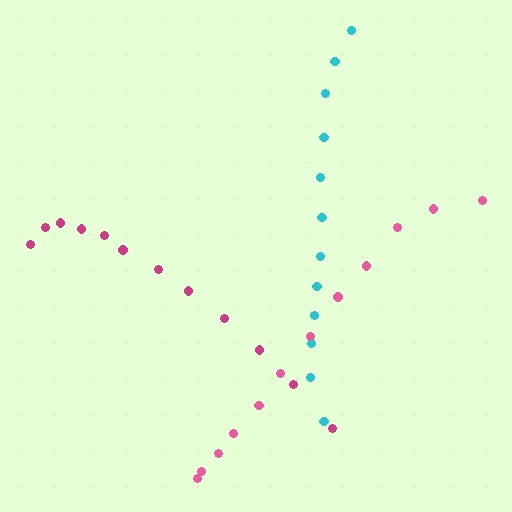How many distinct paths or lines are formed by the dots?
There are 3 distinct paths.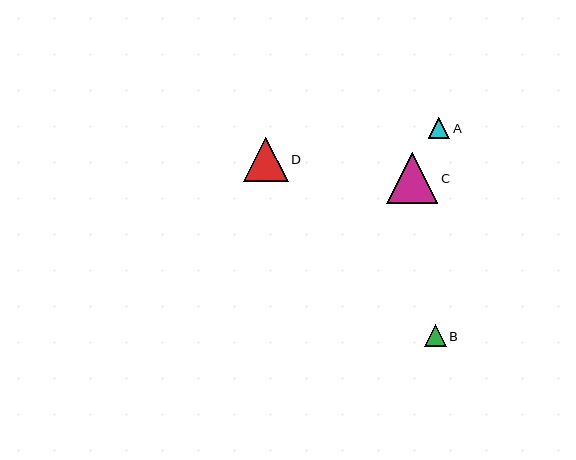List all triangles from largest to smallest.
From largest to smallest: C, D, B, A.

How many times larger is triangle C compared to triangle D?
Triangle C is approximately 1.2 times the size of triangle D.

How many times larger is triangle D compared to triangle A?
Triangle D is approximately 2.1 times the size of triangle A.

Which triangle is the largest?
Triangle C is the largest with a size of approximately 51 pixels.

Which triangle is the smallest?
Triangle A is the smallest with a size of approximately 21 pixels.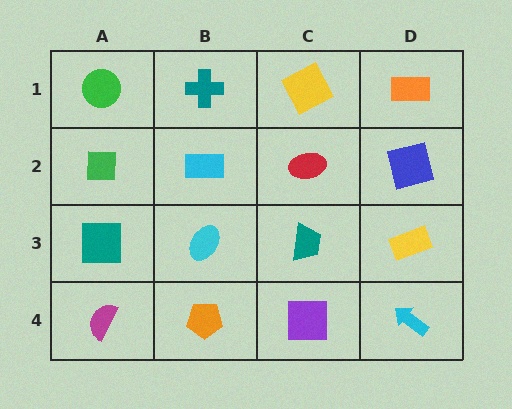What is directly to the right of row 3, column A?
A cyan ellipse.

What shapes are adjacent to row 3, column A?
A green square (row 2, column A), a magenta semicircle (row 4, column A), a cyan ellipse (row 3, column B).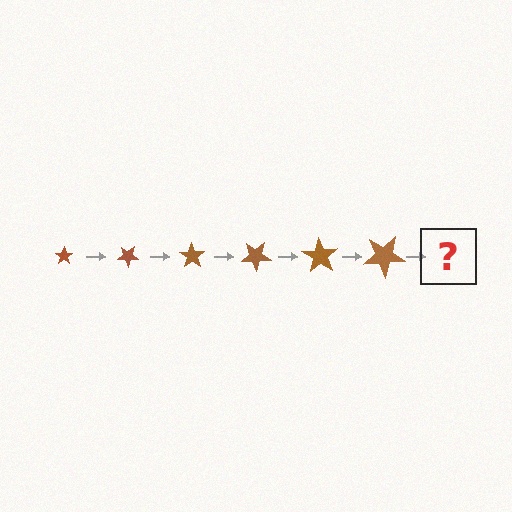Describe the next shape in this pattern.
It should be a star, larger than the previous one and rotated 210 degrees from the start.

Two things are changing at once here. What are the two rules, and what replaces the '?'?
The two rules are that the star grows larger each step and it rotates 35 degrees each step. The '?' should be a star, larger than the previous one and rotated 210 degrees from the start.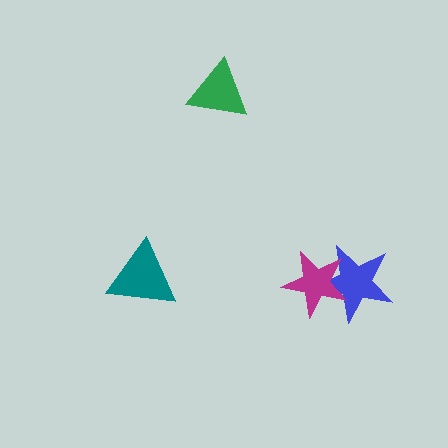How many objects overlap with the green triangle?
0 objects overlap with the green triangle.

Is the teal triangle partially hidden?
No, no other shape covers it.